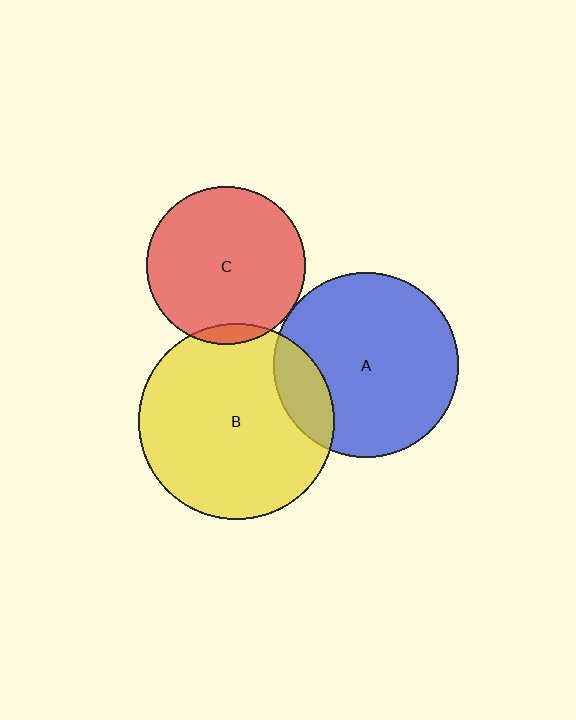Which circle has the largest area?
Circle B (yellow).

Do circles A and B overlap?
Yes.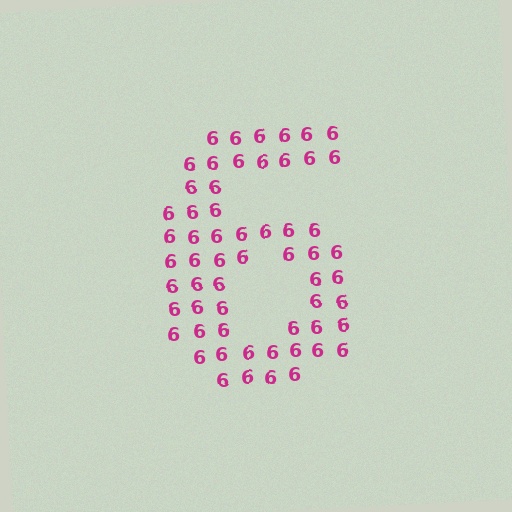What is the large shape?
The large shape is the digit 6.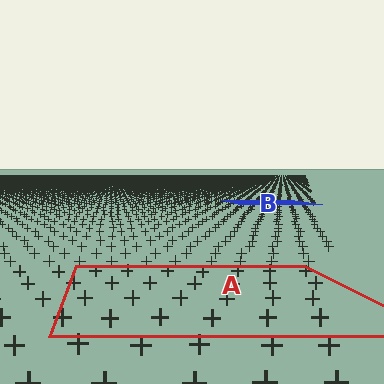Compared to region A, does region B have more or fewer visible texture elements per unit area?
Region B has more texture elements per unit area — they are packed more densely because it is farther away.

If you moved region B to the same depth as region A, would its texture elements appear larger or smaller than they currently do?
They would appear larger. At a closer depth, the same texture elements are projected at a bigger on-screen size.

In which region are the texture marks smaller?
The texture marks are smaller in region B, because it is farther away.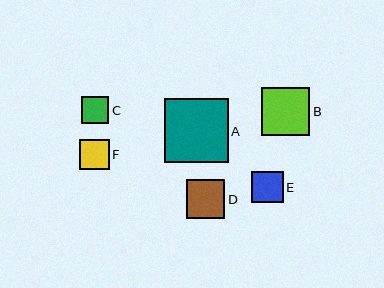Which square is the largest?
Square A is the largest with a size of approximately 64 pixels.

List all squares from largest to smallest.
From largest to smallest: A, B, D, E, F, C.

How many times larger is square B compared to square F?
Square B is approximately 1.6 times the size of square F.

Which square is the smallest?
Square C is the smallest with a size of approximately 27 pixels.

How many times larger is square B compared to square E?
Square B is approximately 1.5 times the size of square E.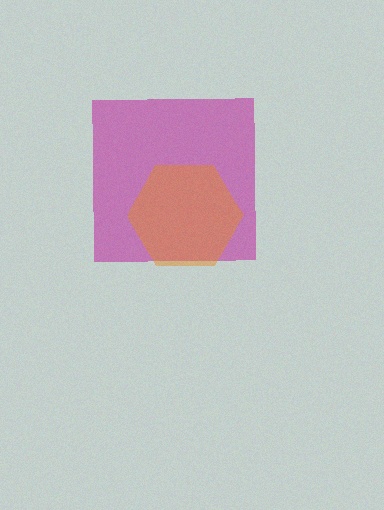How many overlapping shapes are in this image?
There are 2 overlapping shapes in the image.